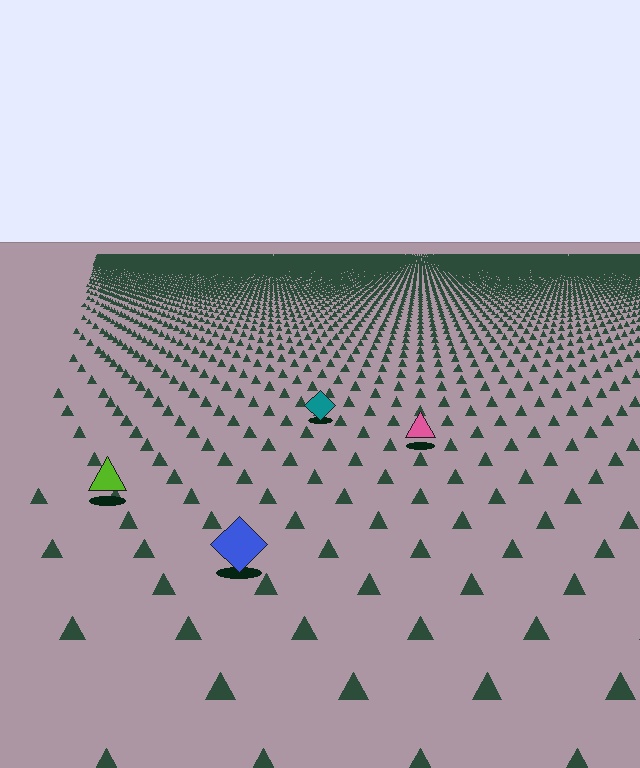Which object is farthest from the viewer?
The teal diamond is farthest from the viewer. It appears smaller and the ground texture around it is denser.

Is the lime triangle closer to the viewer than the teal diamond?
Yes. The lime triangle is closer — you can tell from the texture gradient: the ground texture is coarser near it.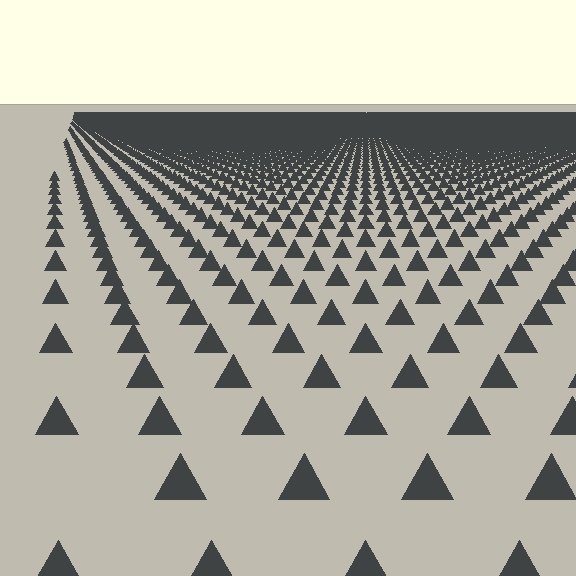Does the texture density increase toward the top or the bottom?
Density increases toward the top.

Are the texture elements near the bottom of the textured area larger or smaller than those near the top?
Larger. Near the bottom, elements are closer to the viewer and appear at a bigger on-screen size.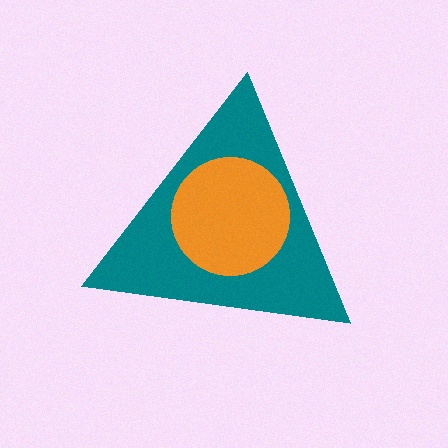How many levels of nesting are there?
2.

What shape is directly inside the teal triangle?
The orange circle.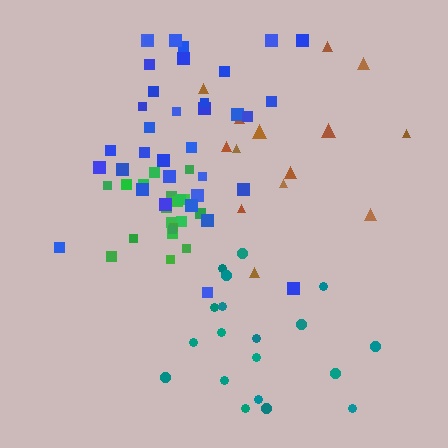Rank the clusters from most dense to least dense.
green, blue, teal, brown.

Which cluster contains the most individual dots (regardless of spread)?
Blue (35).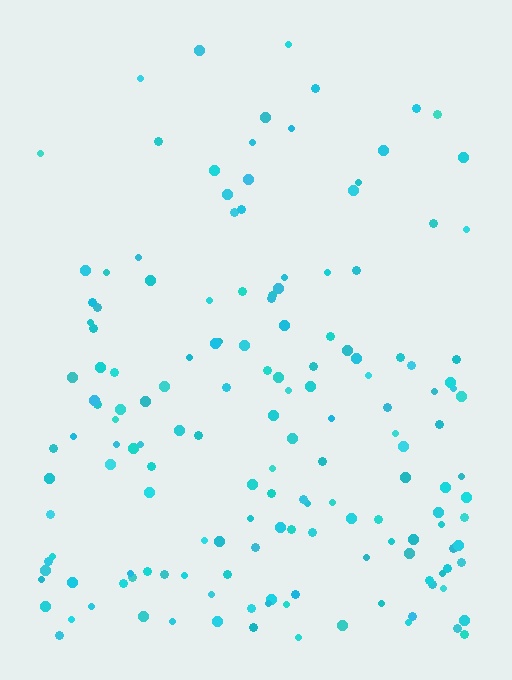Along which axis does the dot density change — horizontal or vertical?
Vertical.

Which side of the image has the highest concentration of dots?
The bottom.